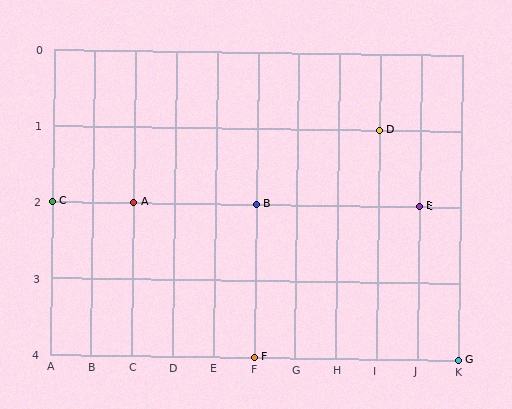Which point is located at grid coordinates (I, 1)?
Point D is at (I, 1).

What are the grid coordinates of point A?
Point A is at grid coordinates (C, 2).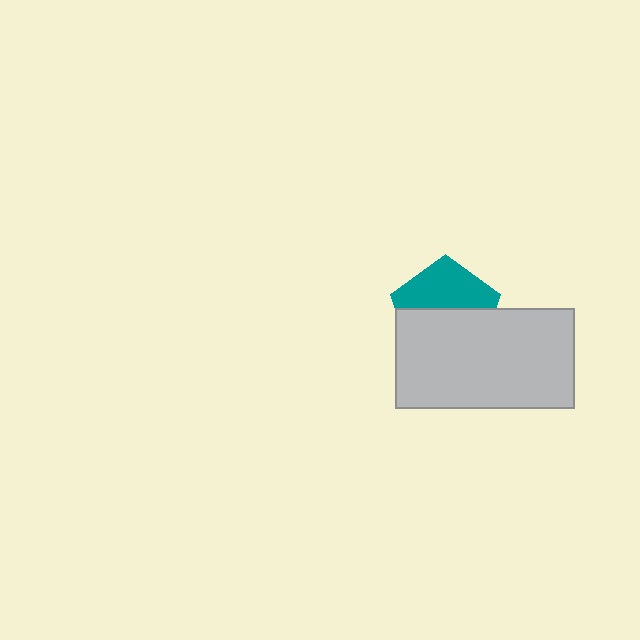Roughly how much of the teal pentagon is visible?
A small part of it is visible (roughly 45%).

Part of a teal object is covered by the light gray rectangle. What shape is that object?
It is a pentagon.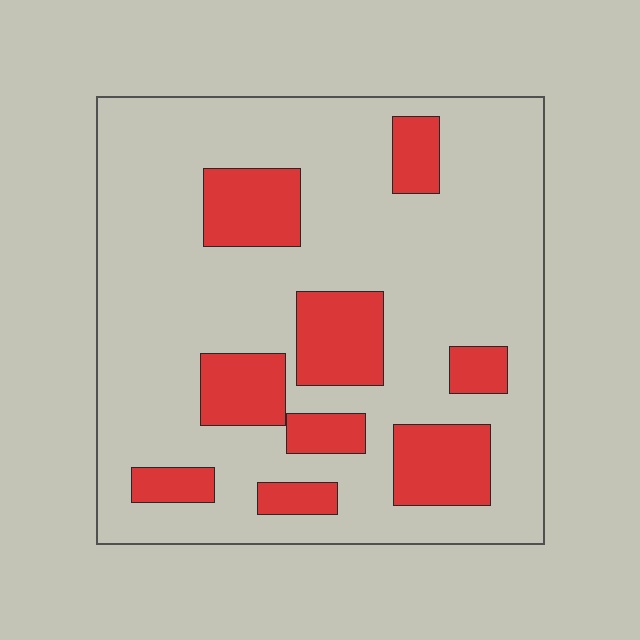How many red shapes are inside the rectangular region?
9.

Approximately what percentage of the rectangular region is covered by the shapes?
Approximately 25%.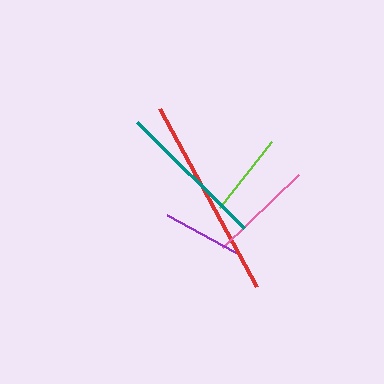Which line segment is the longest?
The red line is the longest at approximately 202 pixels.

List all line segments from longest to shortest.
From longest to shortest: red, teal, pink, lime, purple.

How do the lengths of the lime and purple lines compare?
The lime and purple lines are approximately the same length.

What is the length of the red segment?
The red segment is approximately 202 pixels long.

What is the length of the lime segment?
The lime segment is approximately 84 pixels long.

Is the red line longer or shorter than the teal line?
The red line is longer than the teal line.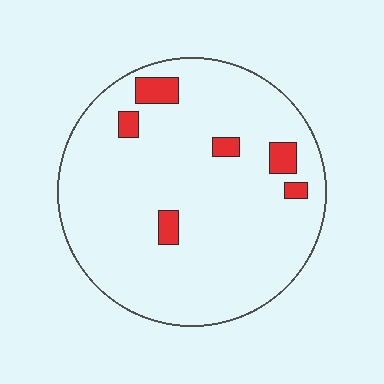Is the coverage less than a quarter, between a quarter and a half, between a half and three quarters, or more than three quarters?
Less than a quarter.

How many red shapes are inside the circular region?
6.